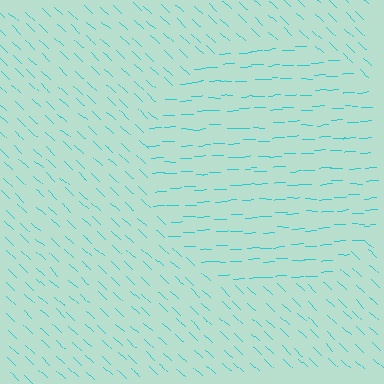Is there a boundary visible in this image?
Yes, there is a texture boundary formed by a change in line orientation.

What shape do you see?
I see a circle.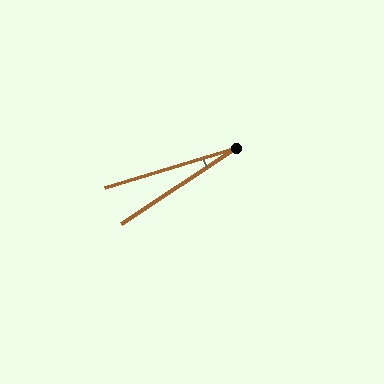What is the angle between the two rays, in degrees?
Approximately 17 degrees.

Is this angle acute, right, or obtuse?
It is acute.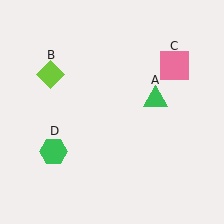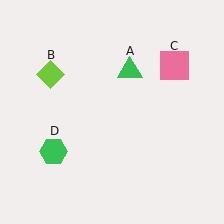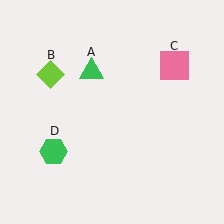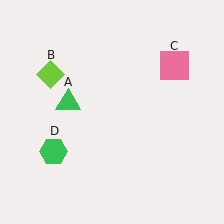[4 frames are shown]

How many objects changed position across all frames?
1 object changed position: green triangle (object A).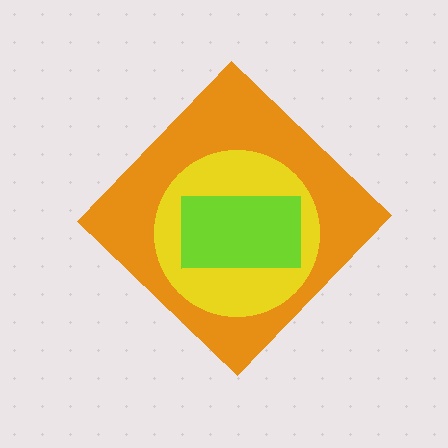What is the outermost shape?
The orange diamond.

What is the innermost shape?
The lime rectangle.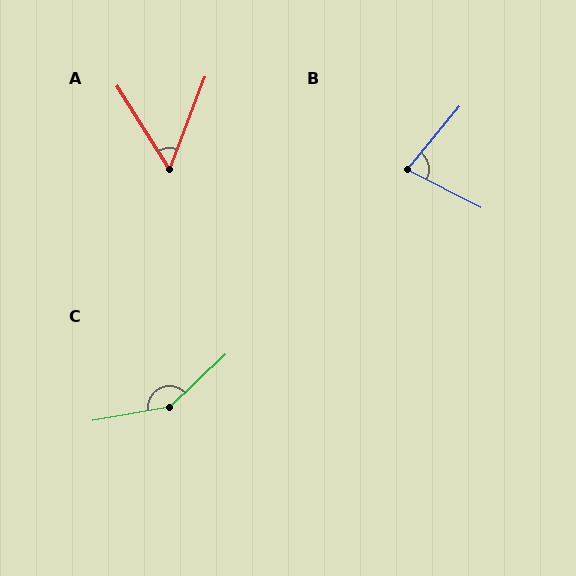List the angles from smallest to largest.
A (53°), B (78°), C (147°).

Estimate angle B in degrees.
Approximately 78 degrees.